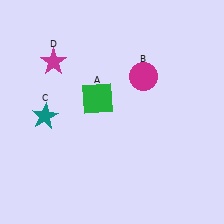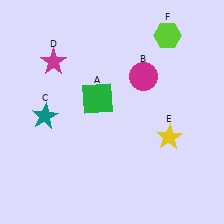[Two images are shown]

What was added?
A yellow star (E), a lime hexagon (F) were added in Image 2.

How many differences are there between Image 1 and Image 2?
There are 2 differences between the two images.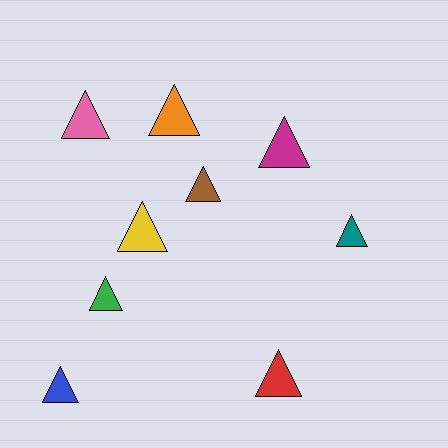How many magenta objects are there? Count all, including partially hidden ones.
There is 1 magenta object.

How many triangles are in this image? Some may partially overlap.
There are 9 triangles.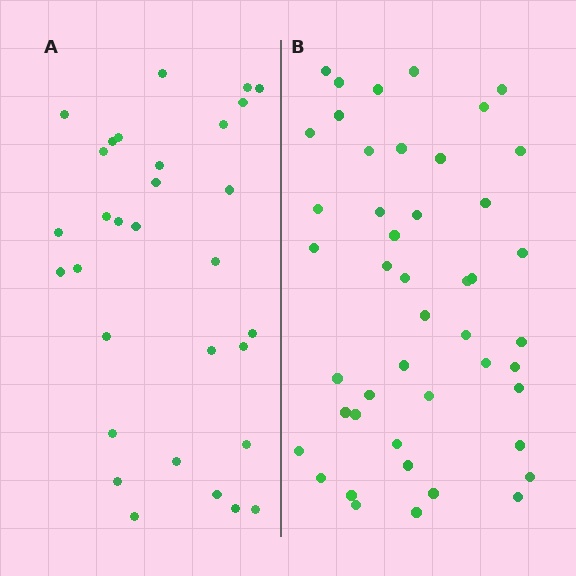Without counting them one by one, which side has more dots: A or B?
Region B (the right region) has more dots.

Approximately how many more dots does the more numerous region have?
Region B has approximately 15 more dots than region A.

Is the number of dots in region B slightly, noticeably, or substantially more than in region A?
Region B has substantially more. The ratio is roughly 1.5 to 1.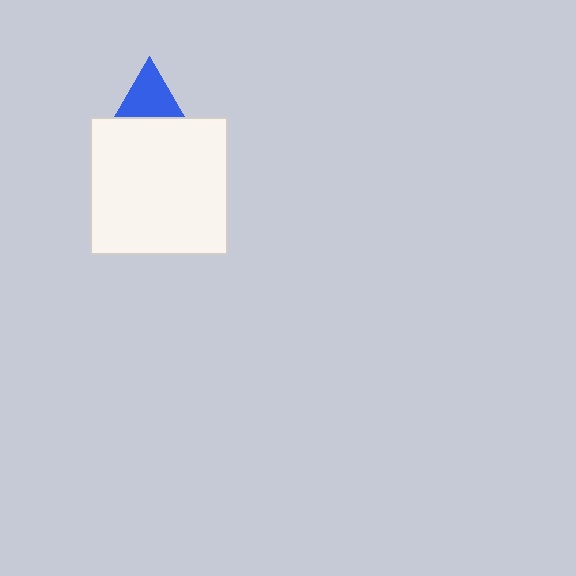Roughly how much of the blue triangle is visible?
About half of it is visible (roughly 55%).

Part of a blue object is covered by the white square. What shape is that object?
It is a triangle.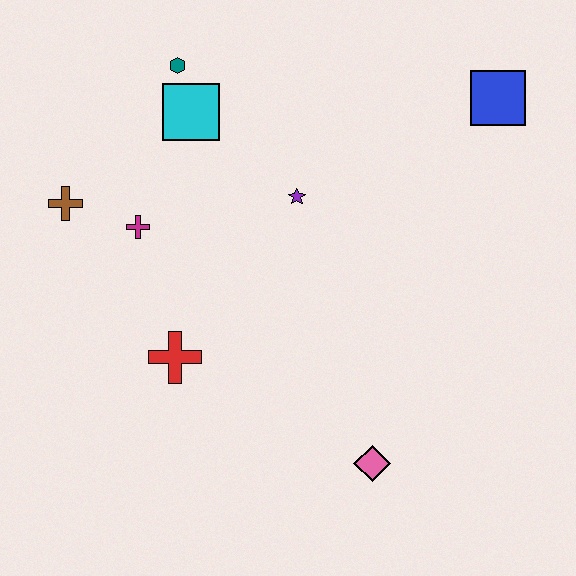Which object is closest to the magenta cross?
The brown cross is closest to the magenta cross.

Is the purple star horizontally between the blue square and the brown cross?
Yes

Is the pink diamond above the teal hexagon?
No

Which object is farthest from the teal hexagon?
The pink diamond is farthest from the teal hexagon.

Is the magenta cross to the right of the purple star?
No